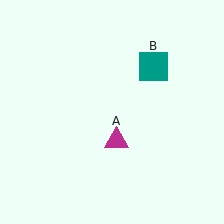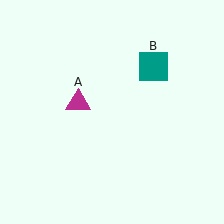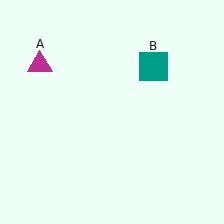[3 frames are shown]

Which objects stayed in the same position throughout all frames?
Teal square (object B) remained stationary.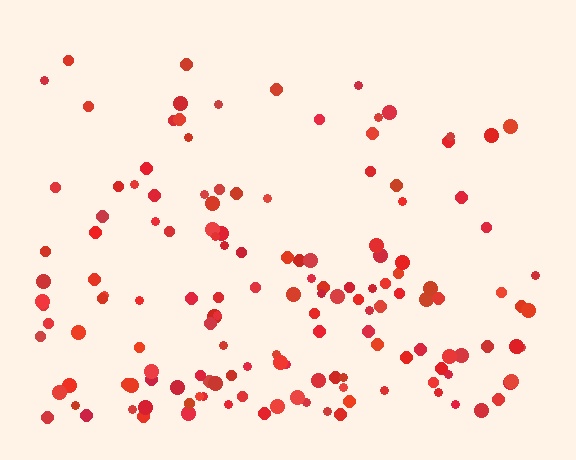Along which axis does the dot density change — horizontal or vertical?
Vertical.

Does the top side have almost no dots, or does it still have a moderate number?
Still a moderate number, just noticeably fewer than the bottom.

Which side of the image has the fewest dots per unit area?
The top.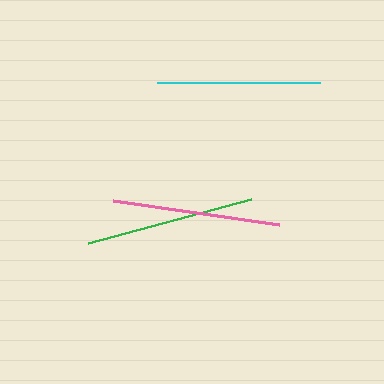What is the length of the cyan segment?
The cyan segment is approximately 163 pixels long.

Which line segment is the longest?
The green line is the longest at approximately 169 pixels.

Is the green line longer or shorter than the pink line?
The green line is longer than the pink line.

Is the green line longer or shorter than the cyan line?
The green line is longer than the cyan line.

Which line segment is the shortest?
The cyan line is the shortest at approximately 163 pixels.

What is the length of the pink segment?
The pink segment is approximately 168 pixels long.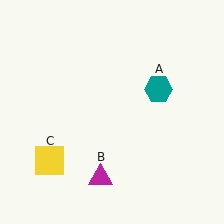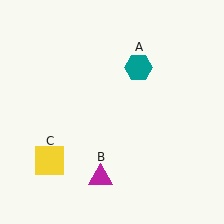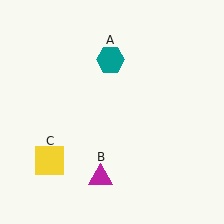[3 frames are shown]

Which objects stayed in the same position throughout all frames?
Magenta triangle (object B) and yellow square (object C) remained stationary.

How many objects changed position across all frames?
1 object changed position: teal hexagon (object A).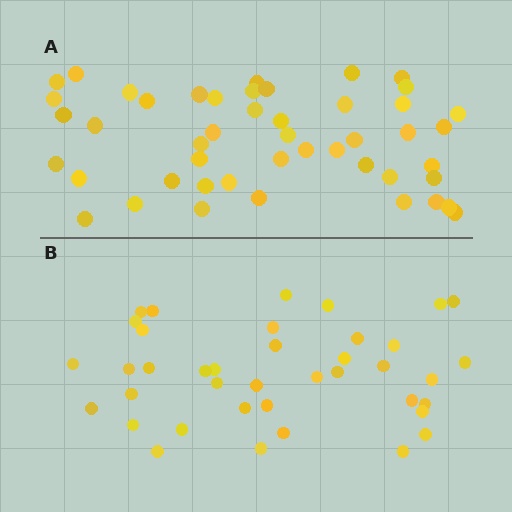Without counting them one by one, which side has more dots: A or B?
Region A (the top region) has more dots.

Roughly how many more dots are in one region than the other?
Region A has roughly 8 or so more dots than region B.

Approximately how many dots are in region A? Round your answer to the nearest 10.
About 50 dots. (The exact count is 47, which rounds to 50.)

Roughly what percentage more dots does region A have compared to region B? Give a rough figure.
About 20% more.